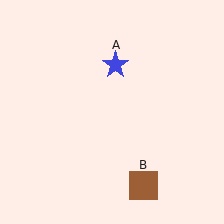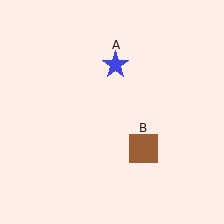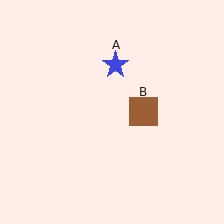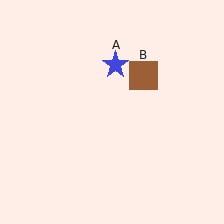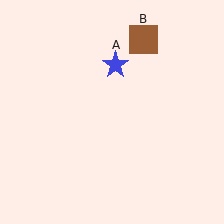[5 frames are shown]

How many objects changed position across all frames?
1 object changed position: brown square (object B).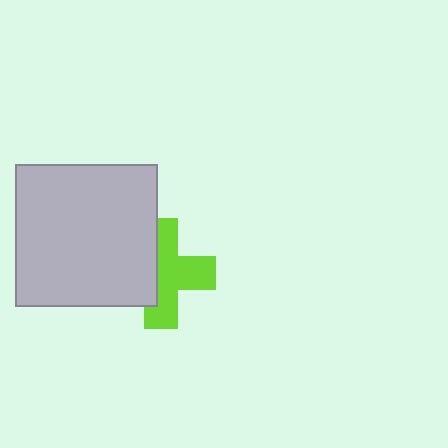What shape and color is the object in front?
The object in front is a light gray square.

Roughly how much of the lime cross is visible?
About half of it is visible (roughly 60%).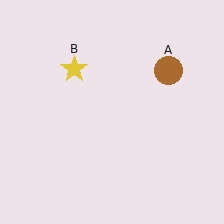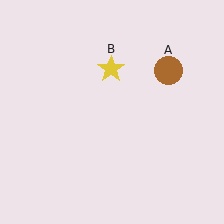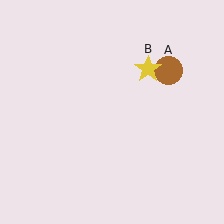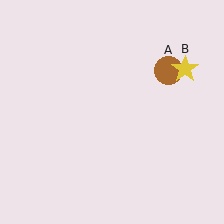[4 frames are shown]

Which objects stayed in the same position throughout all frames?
Brown circle (object A) remained stationary.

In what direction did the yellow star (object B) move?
The yellow star (object B) moved right.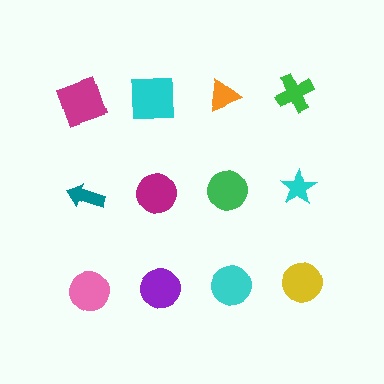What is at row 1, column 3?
An orange triangle.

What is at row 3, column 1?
A pink circle.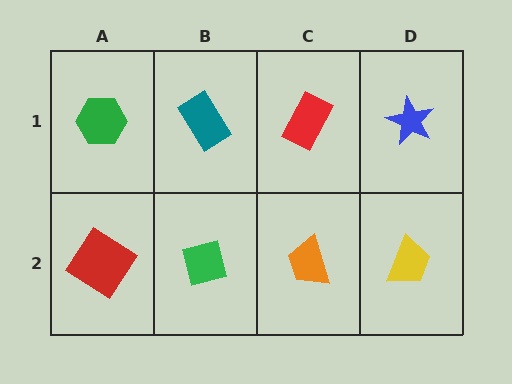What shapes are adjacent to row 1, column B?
A green square (row 2, column B), a green hexagon (row 1, column A), a red rectangle (row 1, column C).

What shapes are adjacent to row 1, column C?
An orange trapezoid (row 2, column C), a teal rectangle (row 1, column B), a blue star (row 1, column D).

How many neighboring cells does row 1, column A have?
2.